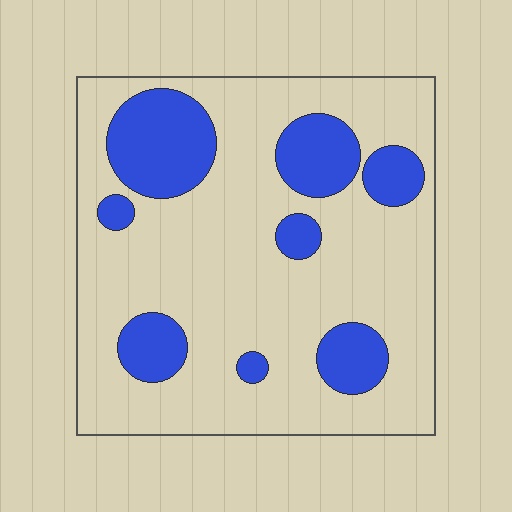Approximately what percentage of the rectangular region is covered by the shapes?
Approximately 25%.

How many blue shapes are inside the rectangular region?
8.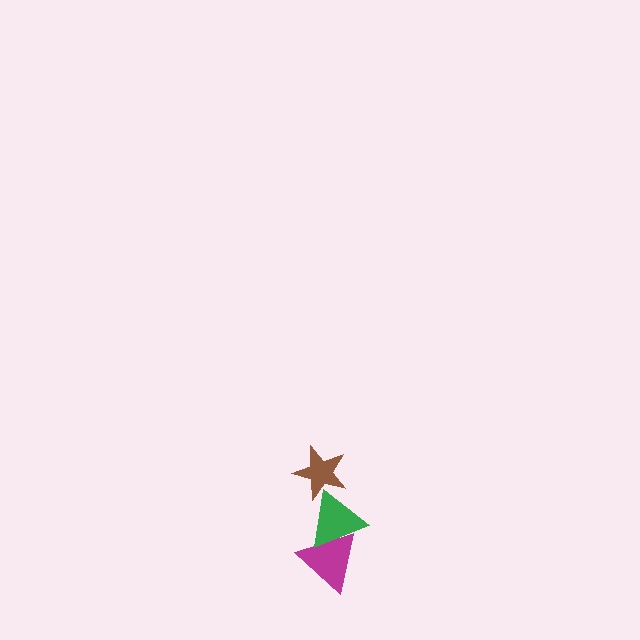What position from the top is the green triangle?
The green triangle is 2nd from the top.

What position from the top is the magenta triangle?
The magenta triangle is 3rd from the top.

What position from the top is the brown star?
The brown star is 1st from the top.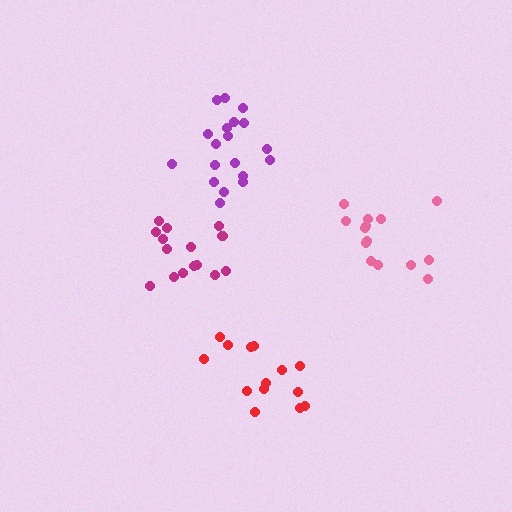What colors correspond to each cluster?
The clusters are colored: magenta, pink, red, purple.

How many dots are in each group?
Group 1: 15 dots, Group 2: 14 dots, Group 3: 14 dots, Group 4: 19 dots (62 total).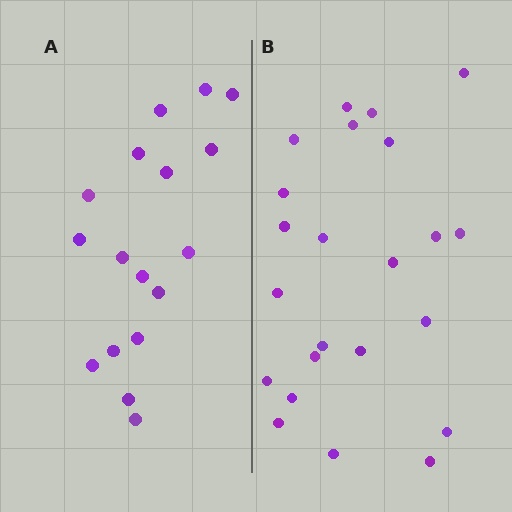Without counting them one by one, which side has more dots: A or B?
Region B (the right region) has more dots.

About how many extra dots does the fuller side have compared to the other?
Region B has about 6 more dots than region A.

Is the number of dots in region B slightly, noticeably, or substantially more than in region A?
Region B has noticeably more, but not dramatically so. The ratio is roughly 1.4 to 1.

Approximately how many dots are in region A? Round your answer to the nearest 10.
About 20 dots. (The exact count is 17, which rounds to 20.)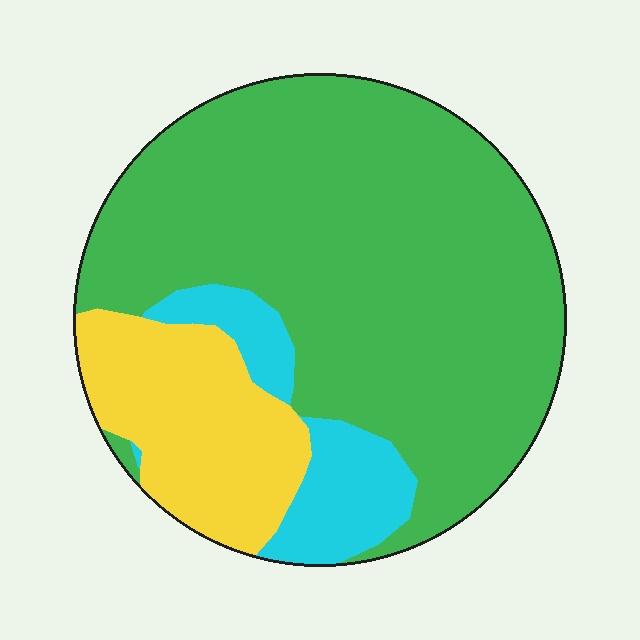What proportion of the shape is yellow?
Yellow takes up about one fifth (1/5) of the shape.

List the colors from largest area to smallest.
From largest to smallest: green, yellow, cyan.